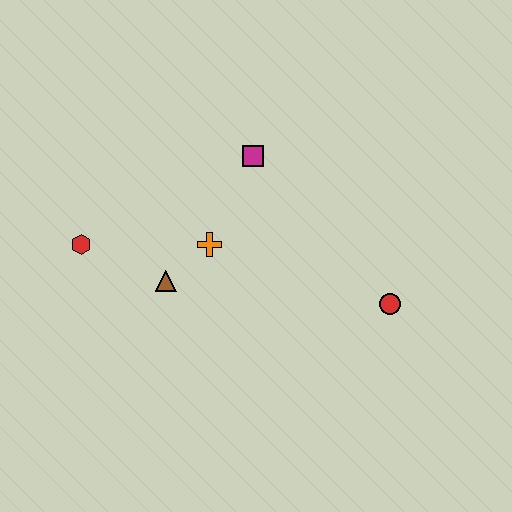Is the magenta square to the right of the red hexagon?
Yes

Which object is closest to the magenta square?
The orange cross is closest to the magenta square.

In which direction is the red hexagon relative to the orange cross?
The red hexagon is to the left of the orange cross.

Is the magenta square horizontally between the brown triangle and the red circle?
Yes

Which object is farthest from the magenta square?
The red circle is farthest from the magenta square.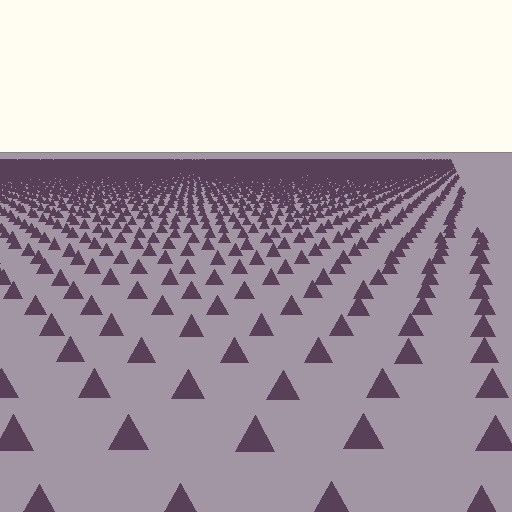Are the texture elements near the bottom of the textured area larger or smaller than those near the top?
Larger. Near the bottom, elements are closer to the viewer and appear at a bigger on-screen size.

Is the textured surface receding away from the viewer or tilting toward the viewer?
The surface is receding away from the viewer. Texture elements get smaller and denser toward the top.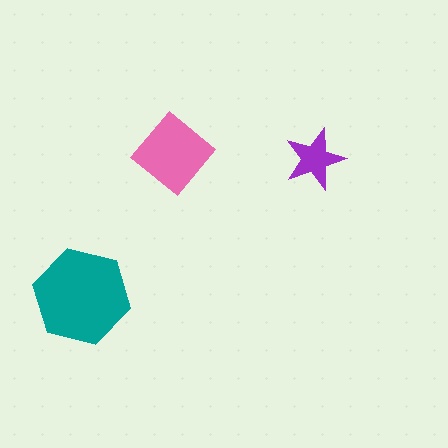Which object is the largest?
The teal hexagon.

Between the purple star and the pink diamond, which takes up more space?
The pink diamond.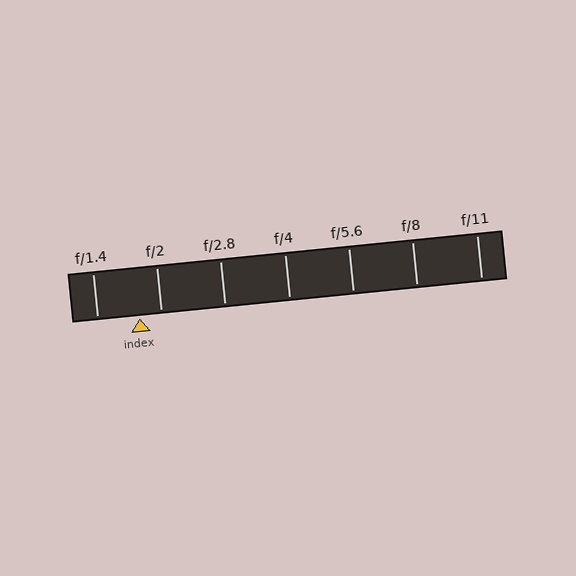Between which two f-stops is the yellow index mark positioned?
The index mark is between f/1.4 and f/2.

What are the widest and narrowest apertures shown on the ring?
The widest aperture shown is f/1.4 and the narrowest is f/11.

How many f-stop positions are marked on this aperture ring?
There are 7 f-stop positions marked.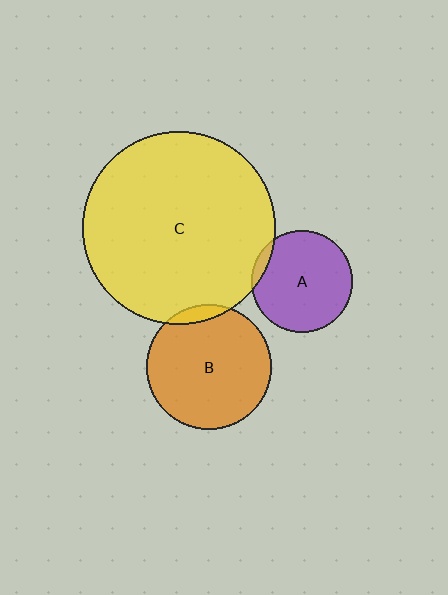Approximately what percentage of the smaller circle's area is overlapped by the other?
Approximately 5%.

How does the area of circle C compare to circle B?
Approximately 2.4 times.